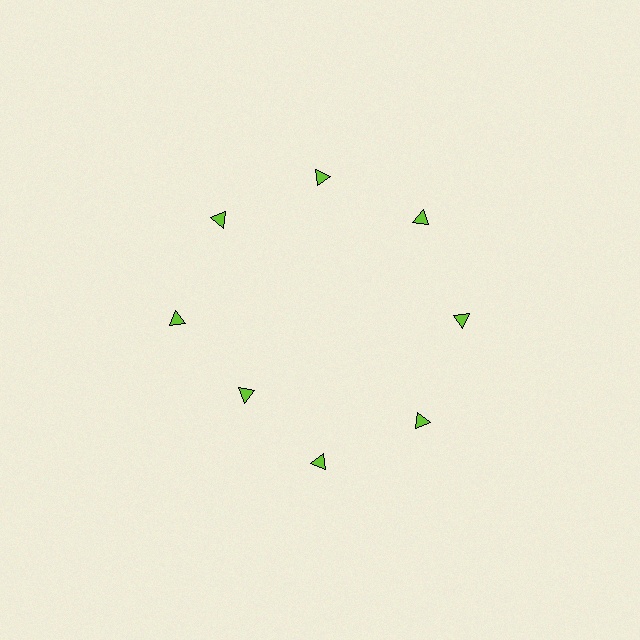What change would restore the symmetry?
The symmetry would be restored by moving it outward, back onto the ring so that all 8 triangles sit at equal angles and equal distance from the center.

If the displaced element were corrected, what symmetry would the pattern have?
It would have 8-fold rotational symmetry — the pattern would map onto itself every 45 degrees.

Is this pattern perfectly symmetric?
No. The 8 lime triangles are arranged in a ring, but one element near the 8 o'clock position is pulled inward toward the center, breaking the 8-fold rotational symmetry.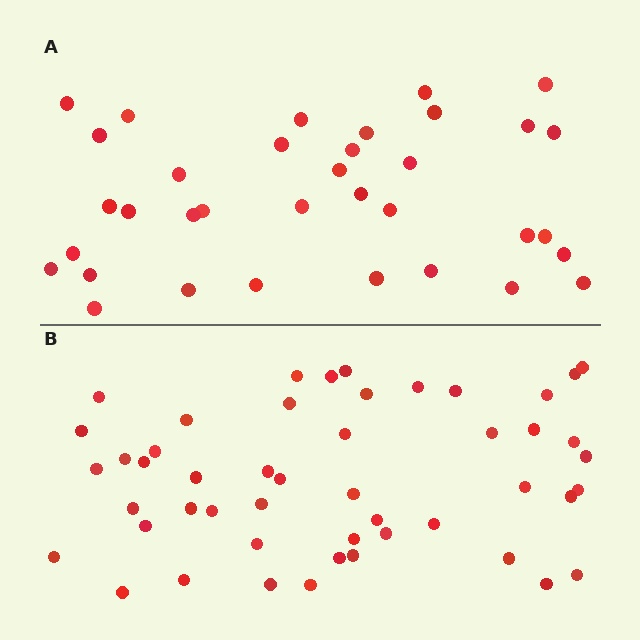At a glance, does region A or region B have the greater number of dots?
Region B (the bottom region) has more dots.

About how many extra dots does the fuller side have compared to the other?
Region B has approximately 15 more dots than region A.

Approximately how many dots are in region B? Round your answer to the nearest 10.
About 50 dots. (The exact count is 49, which rounds to 50.)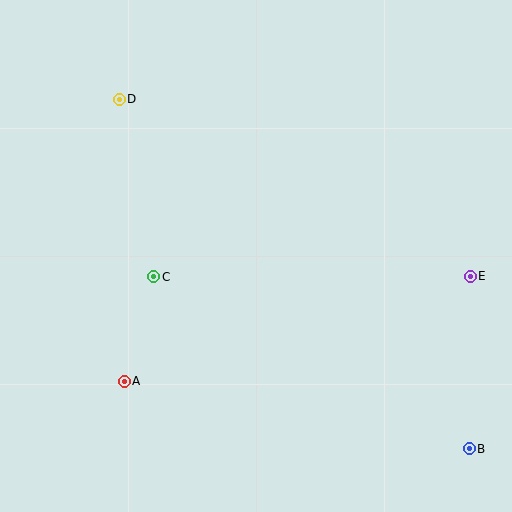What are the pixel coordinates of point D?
Point D is at (119, 99).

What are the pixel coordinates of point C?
Point C is at (154, 277).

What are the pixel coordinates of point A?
Point A is at (124, 381).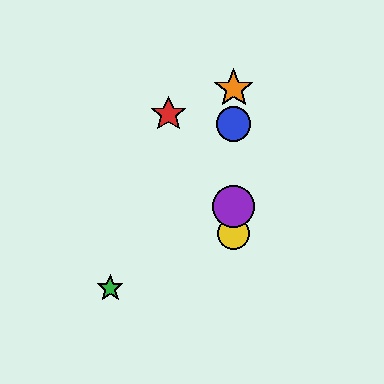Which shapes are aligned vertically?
The blue circle, the yellow circle, the purple circle, the orange star are aligned vertically.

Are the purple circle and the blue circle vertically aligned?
Yes, both are at x≈234.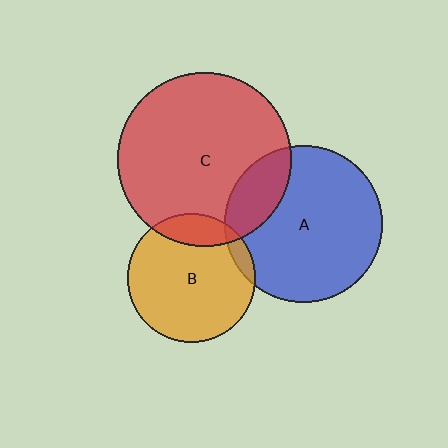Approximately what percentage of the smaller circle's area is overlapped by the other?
Approximately 5%.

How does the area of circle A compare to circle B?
Approximately 1.5 times.